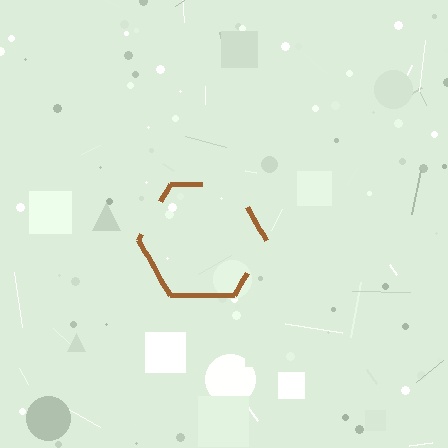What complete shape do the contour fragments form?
The contour fragments form a hexagon.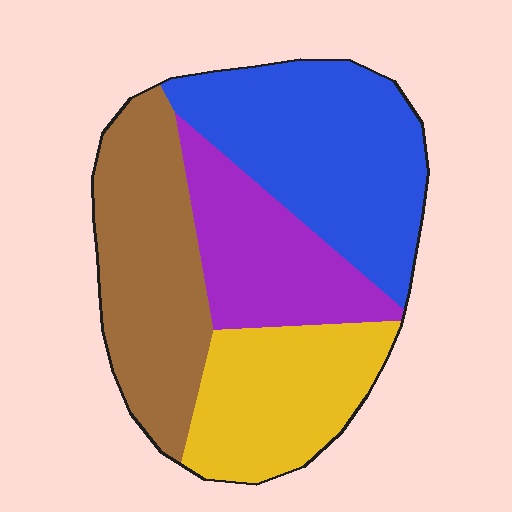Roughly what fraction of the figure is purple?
Purple takes up about one fifth (1/5) of the figure.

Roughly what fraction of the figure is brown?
Brown takes up between a sixth and a third of the figure.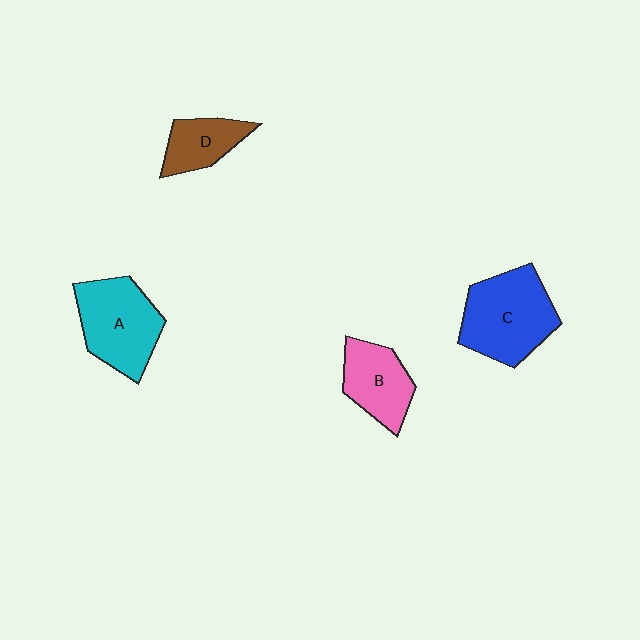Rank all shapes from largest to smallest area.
From largest to smallest: C (blue), A (cyan), B (pink), D (brown).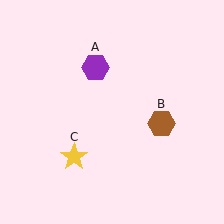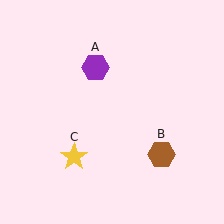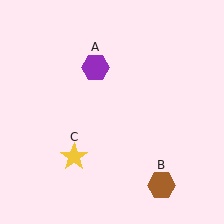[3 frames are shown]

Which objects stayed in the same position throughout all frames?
Purple hexagon (object A) and yellow star (object C) remained stationary.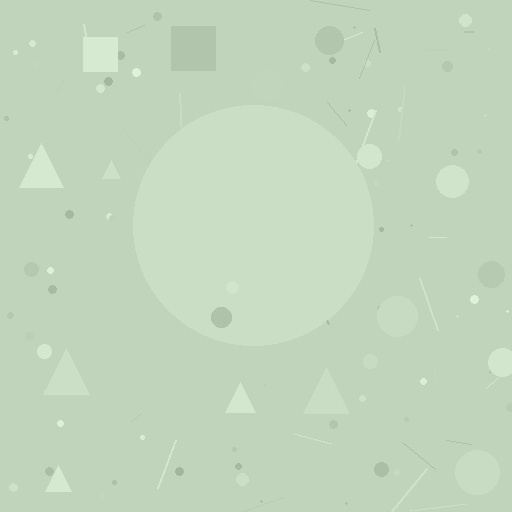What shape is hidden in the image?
A circle is hidden in the image.